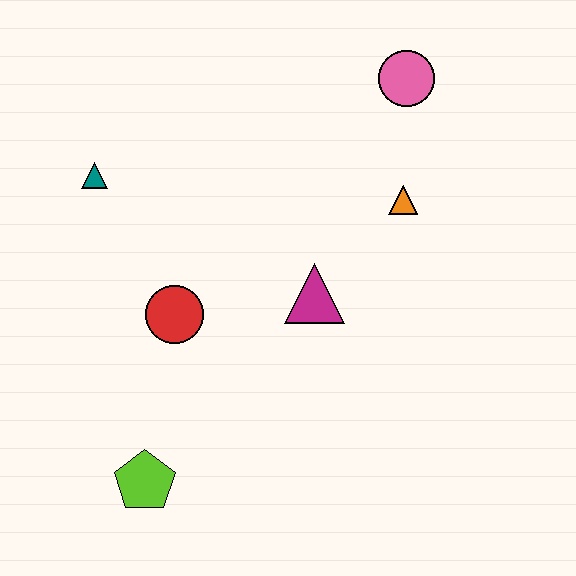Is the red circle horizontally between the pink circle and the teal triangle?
Yes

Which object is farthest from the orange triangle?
The lime pentagon is farthest from the orange triangle.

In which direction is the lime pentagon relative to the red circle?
The lime pentagon is below the red circle.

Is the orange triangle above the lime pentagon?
Yes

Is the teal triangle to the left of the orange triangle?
Yes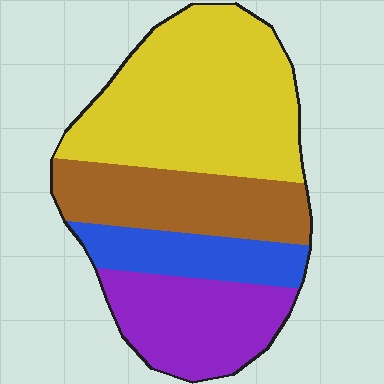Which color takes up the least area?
Blue, at roughly 15%.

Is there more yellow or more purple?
Yellow.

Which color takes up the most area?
Yellow, at roughly 45%.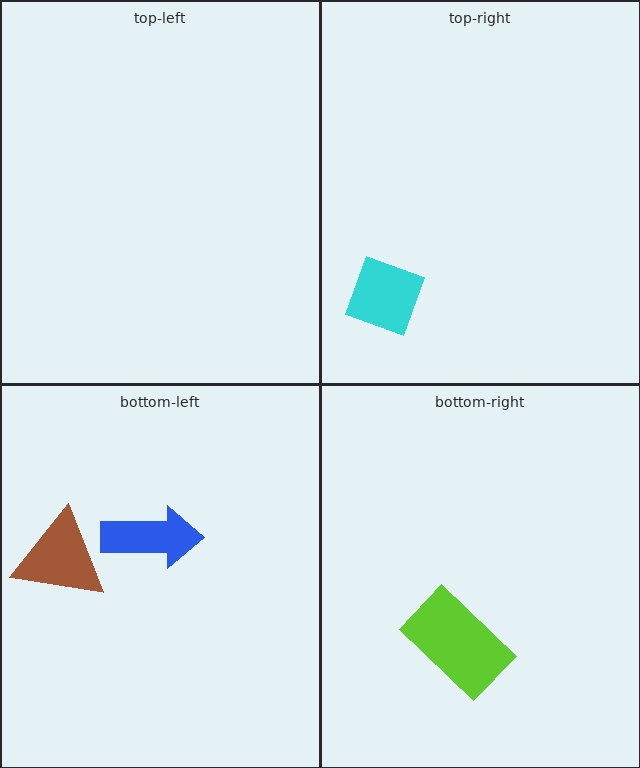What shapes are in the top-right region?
The cyan diamond.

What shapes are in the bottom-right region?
The lime rectangle.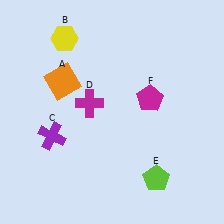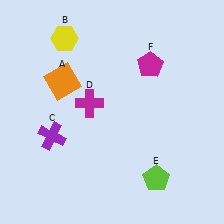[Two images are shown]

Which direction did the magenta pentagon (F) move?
The magenta pentagon (F) moved up.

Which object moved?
The magenta pentagon (F) moved up.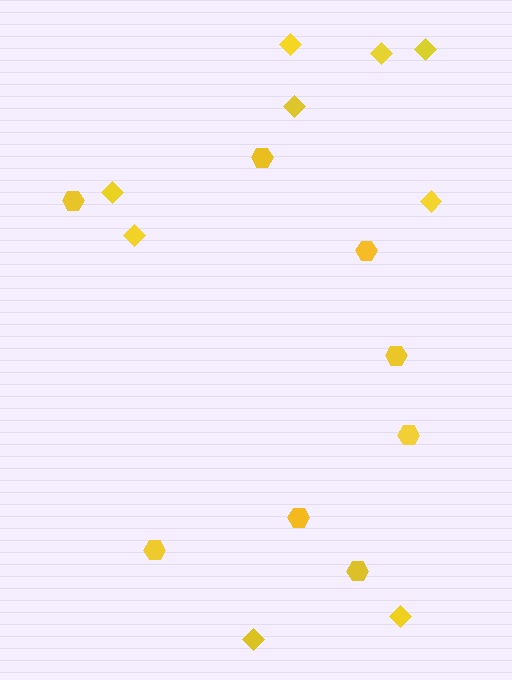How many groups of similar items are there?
There are 2 groups: one group of diamonds (9) and one group of hexagons (8).